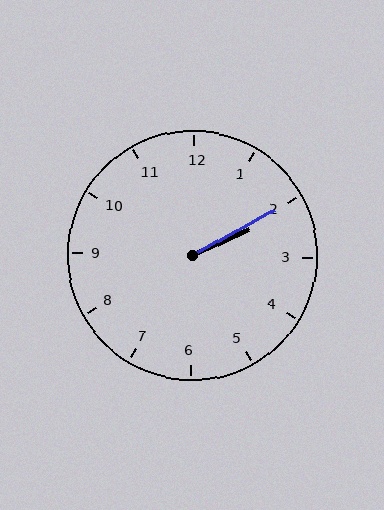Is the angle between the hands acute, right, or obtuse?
It is acute.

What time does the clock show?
2:10.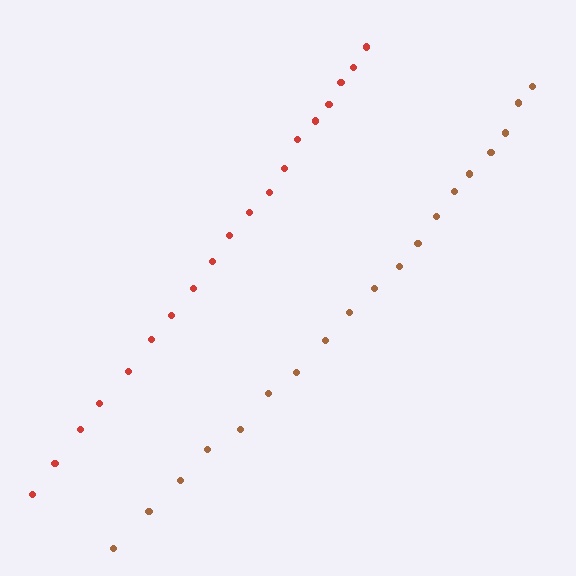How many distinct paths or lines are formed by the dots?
There are 2 distinct paths.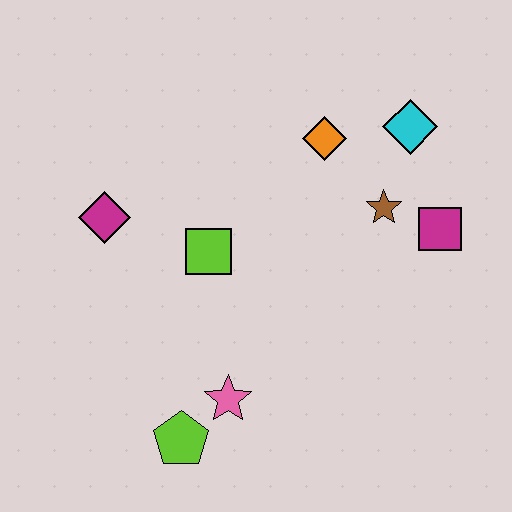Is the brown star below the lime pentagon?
No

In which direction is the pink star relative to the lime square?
The pink star is below the lime square.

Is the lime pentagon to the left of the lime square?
Yes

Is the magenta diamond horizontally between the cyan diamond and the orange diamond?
No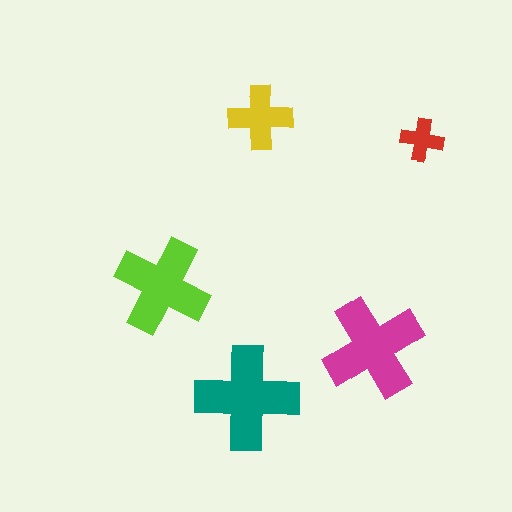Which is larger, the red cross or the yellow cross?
The yellow one.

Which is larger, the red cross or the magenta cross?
The magenta one.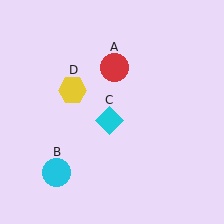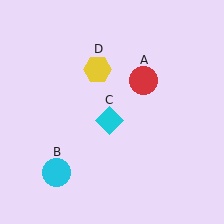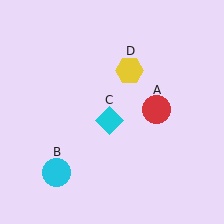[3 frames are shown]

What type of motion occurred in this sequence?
The red circle (object A), yellow hexagon (object D) rotated clockwise around the center of the scene.